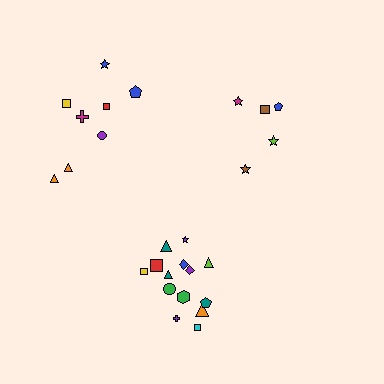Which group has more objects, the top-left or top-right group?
The top-left group.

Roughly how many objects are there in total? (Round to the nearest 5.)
Roughly 30 objects in total.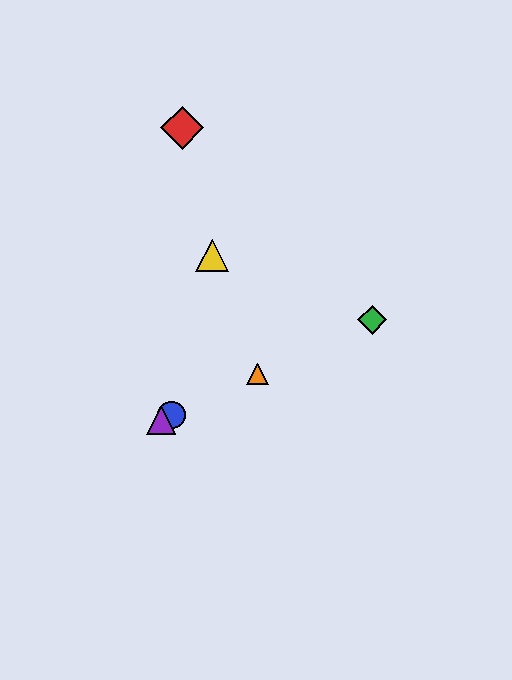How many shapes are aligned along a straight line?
4 shapes (the blue circle, the green diamond, the purple triangle, the orange triangle) are aligned along a straight line.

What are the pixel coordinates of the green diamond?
The green diamond is at (372, 320).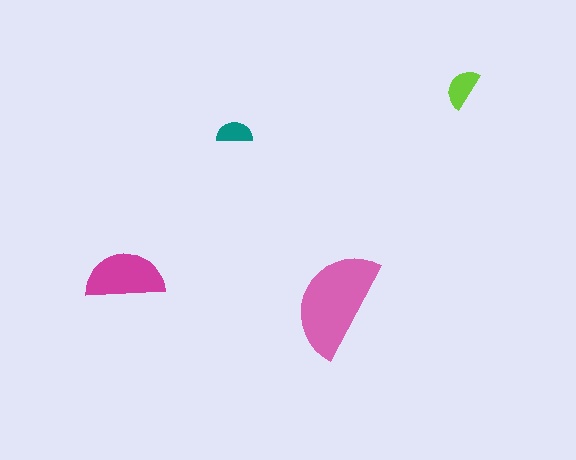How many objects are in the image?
There are 4 objects in the image.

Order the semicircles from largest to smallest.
the pink one, the magenta one, the lime one, the teal one.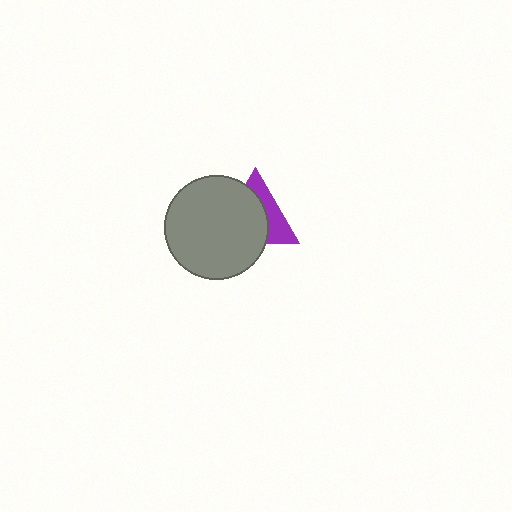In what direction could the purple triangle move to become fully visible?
The purple triangle could move toward the upper-right. That would shift it out from behind the gray circle entirely.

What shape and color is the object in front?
The object in front is a gray circle.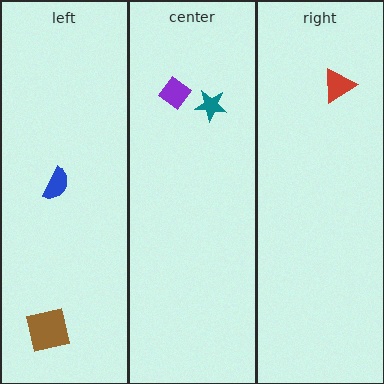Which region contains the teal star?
The center region.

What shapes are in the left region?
The brown square, the blue semicircle.